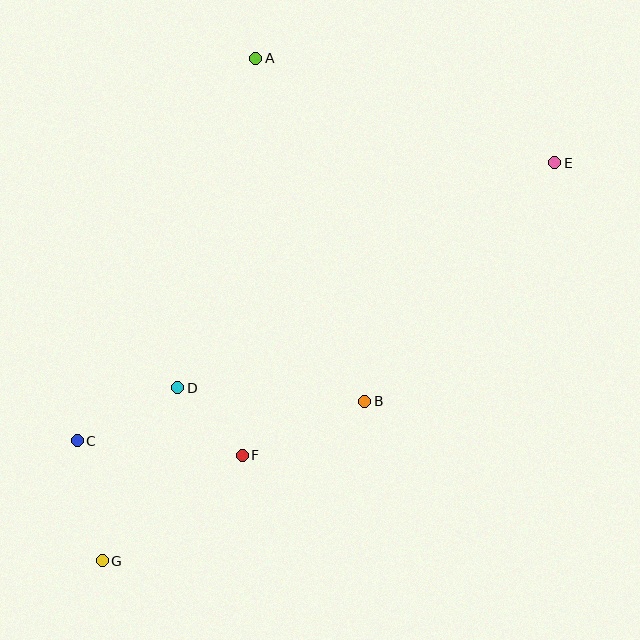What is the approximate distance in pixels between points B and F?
The distance between B and F is approximately 134 pixels.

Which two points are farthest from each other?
Points E and G are farthest from each other.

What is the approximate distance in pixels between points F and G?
The distance between F and G is approximately 175 pixels.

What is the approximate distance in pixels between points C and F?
The distance between C and F is approximately 166 pixels.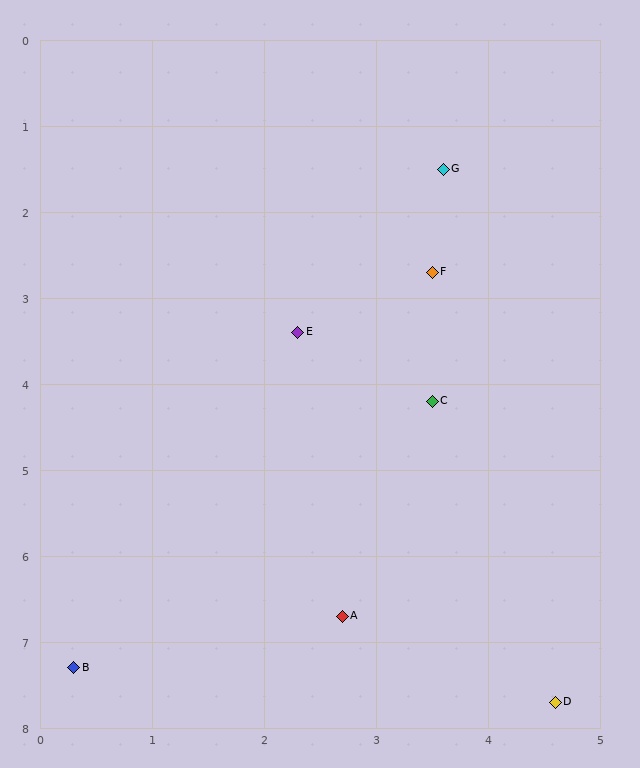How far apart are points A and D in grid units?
Points A and D are about 2.1 grid units apart.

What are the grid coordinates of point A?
Point A is at approximately (2.7, 6.7).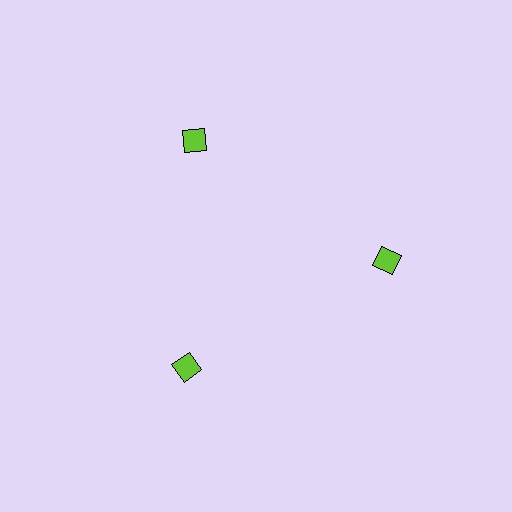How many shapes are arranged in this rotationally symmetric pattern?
There are 3 shapes, arranged in 3 groups of 1.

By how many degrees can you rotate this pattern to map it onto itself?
The pattern maps onto itself every 120 degrees of rotation.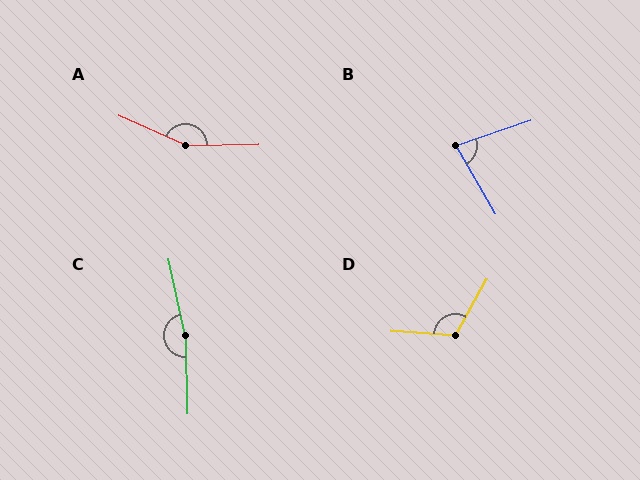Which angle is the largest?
C, at approximately 169 degrees.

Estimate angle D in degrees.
Approximately 115 degrees.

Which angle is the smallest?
B, at approximately 79 degrees.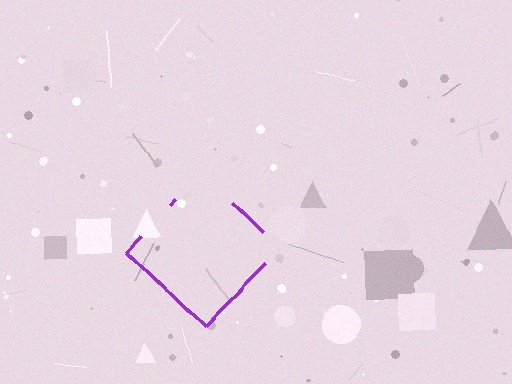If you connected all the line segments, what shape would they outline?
They would outline a diamond.